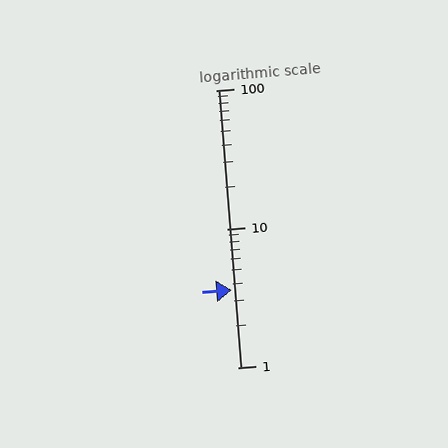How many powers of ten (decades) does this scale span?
The scale spans 2 decades, from 1 to 100.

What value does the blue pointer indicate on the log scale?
The pointer indicates approximately 3.6.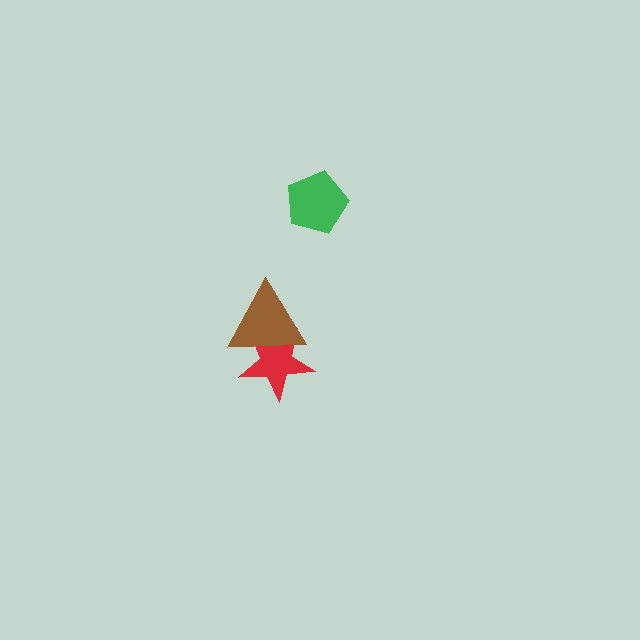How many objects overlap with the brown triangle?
1 object overlaps with the brown triangle.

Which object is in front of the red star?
The brown triangle is in front of the red star.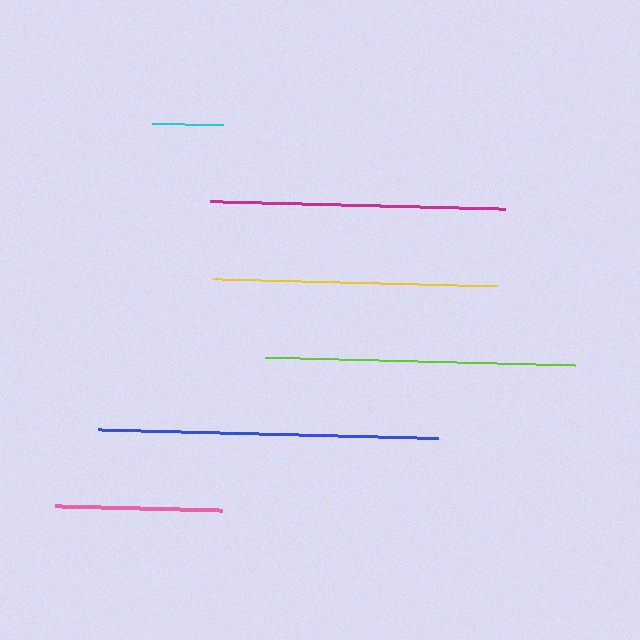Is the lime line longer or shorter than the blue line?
The blue line is longer than the lime line.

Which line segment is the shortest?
The cyan line is the shortest at approximately 71 pixels.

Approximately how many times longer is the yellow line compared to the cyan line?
The yellow line is approximately 4.0 times the length of the cyan line.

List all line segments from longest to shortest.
From longest to shortest: blue, lime, magenta, yellow, pink, cyan.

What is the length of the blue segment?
The blue segment is approximately 340 pixels long.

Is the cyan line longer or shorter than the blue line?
The blue line is longer than the cyan line.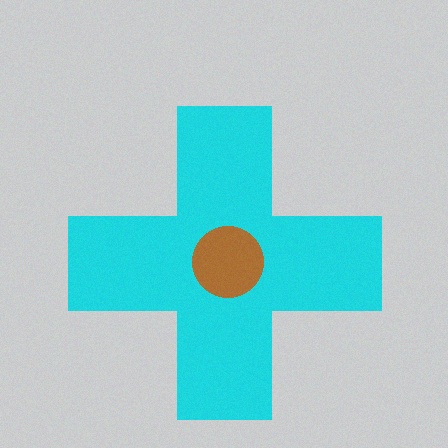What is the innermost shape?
The brown circle.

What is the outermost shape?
The cyan cross.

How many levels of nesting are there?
2.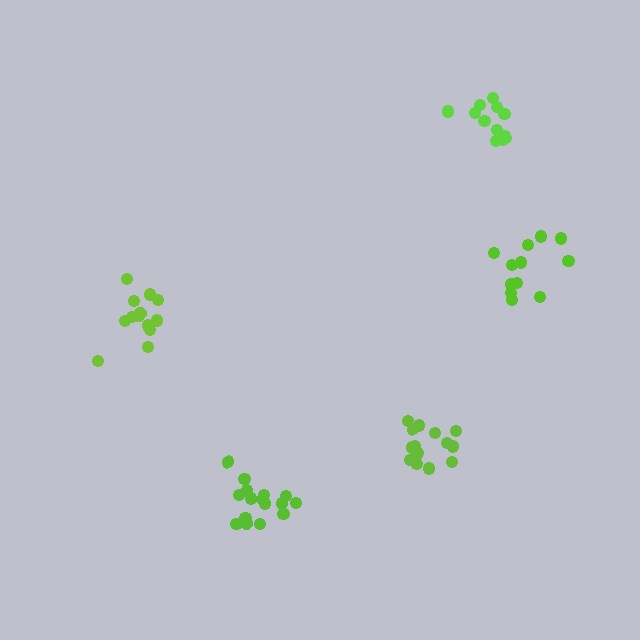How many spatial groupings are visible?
There are 5 spatial groupings.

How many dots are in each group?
Group 1: 15 dots, Group 2: 13 dots, Group 3: 16 dots, Group 4: 12 dots, Group 5: 15 dots (71 total).